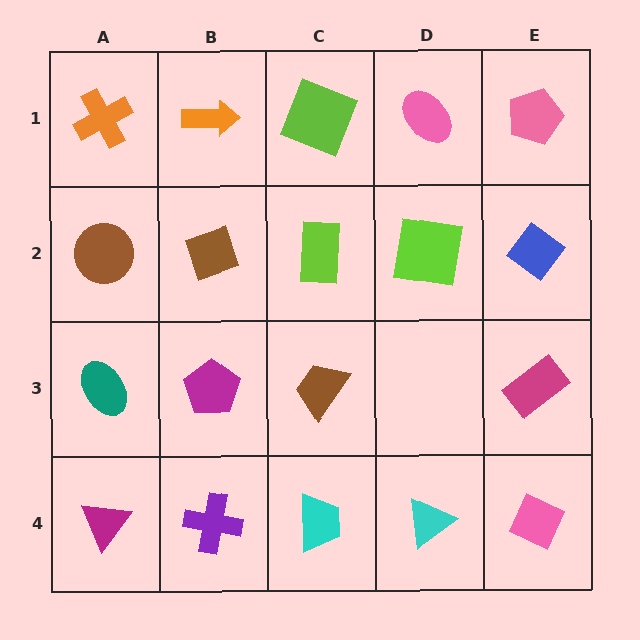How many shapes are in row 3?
4 shapes.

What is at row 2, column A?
A brown circle.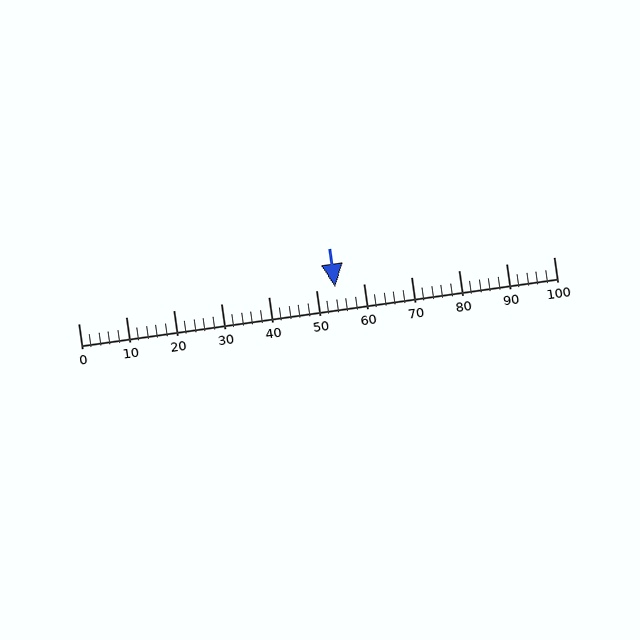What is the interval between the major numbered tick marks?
The major tick marks are spaced 10 units apart.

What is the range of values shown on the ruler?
The ruler shows values from 0 to 100.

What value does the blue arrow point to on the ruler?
The blue arrow points to approximately 54.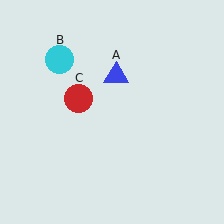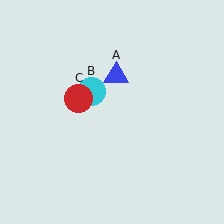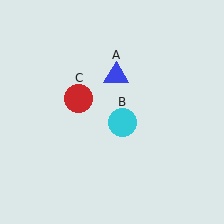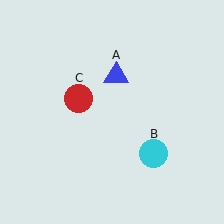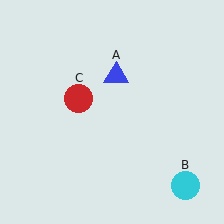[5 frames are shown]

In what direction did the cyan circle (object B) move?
The cyan circle (object B) moved down and to the right.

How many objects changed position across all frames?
1 object changed position: cyan circle (object B).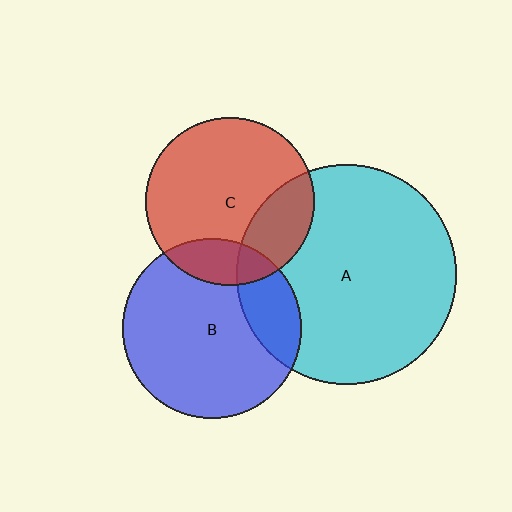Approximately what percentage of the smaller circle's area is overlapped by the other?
Approximately 20%.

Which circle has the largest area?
Circle A (cyan).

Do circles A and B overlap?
Yes.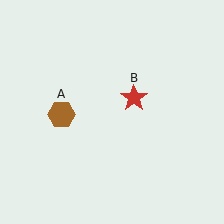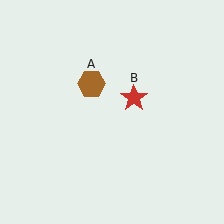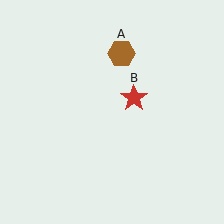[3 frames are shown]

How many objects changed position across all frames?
1 object changed position: brown hexagon (object A).